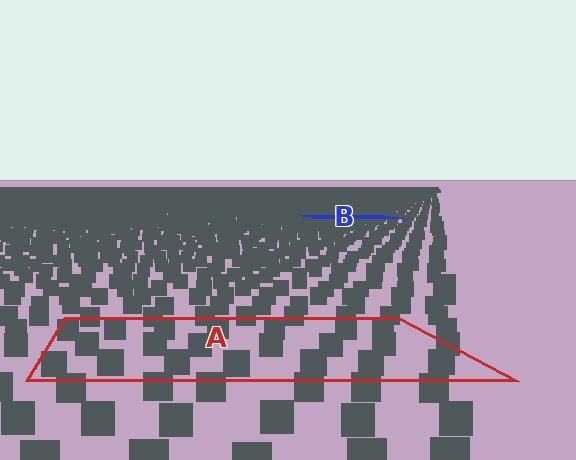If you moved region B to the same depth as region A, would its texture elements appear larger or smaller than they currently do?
They would appear larger. At a closer depth, the same texture elements are projected at a bigger on-screen size.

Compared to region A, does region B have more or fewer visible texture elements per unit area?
Region B has more texture elements per unit area — they are packed more densely because it is farther away.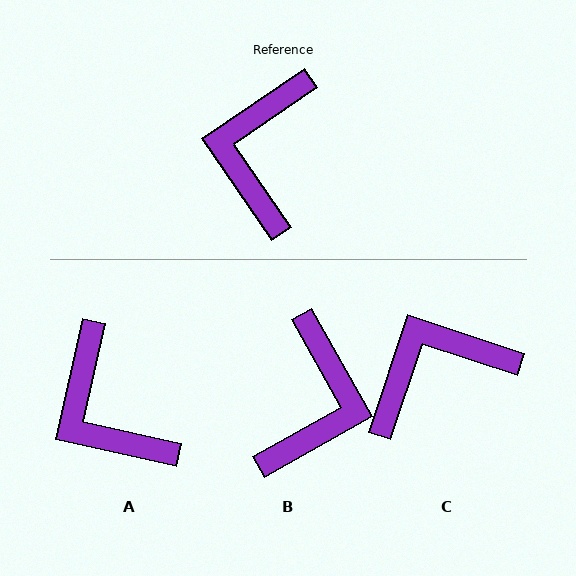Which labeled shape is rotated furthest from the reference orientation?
B, about 175 degrees away.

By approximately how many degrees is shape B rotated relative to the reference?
Approximately 175 degrees counter-clockwise.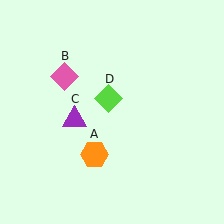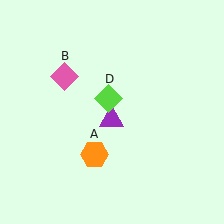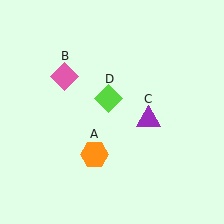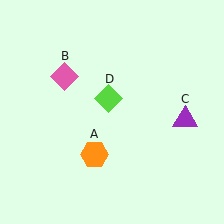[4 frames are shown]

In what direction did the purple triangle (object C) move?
The purple triangle (object C) moved right.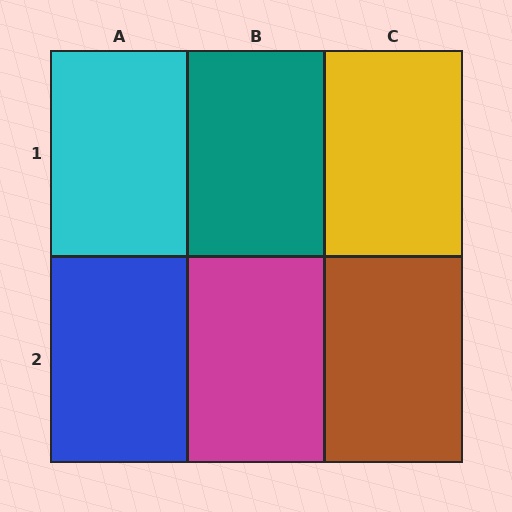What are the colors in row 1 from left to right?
Cyan, teal, yellow.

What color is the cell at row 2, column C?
Brown.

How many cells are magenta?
1 cell is magenta.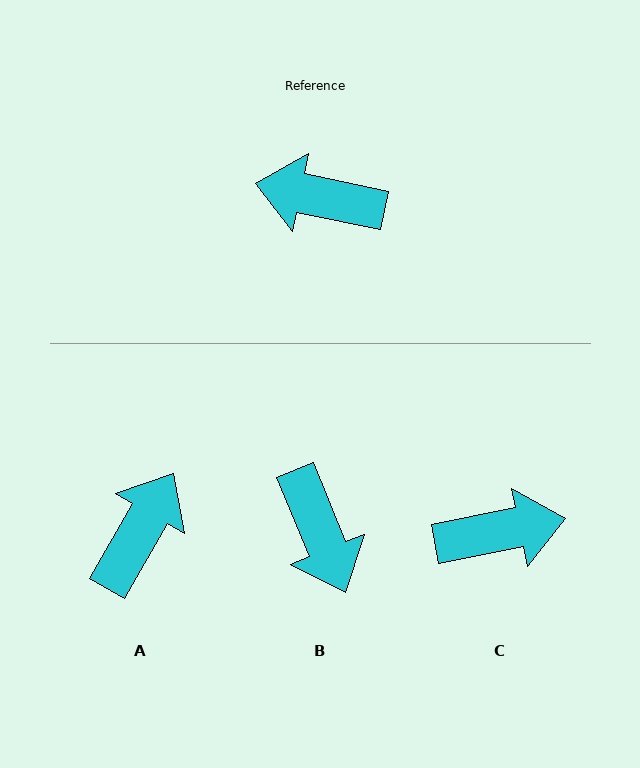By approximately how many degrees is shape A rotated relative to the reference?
Approximately 108 degrees clockwise.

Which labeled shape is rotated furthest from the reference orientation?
C, about 157 degrees away.